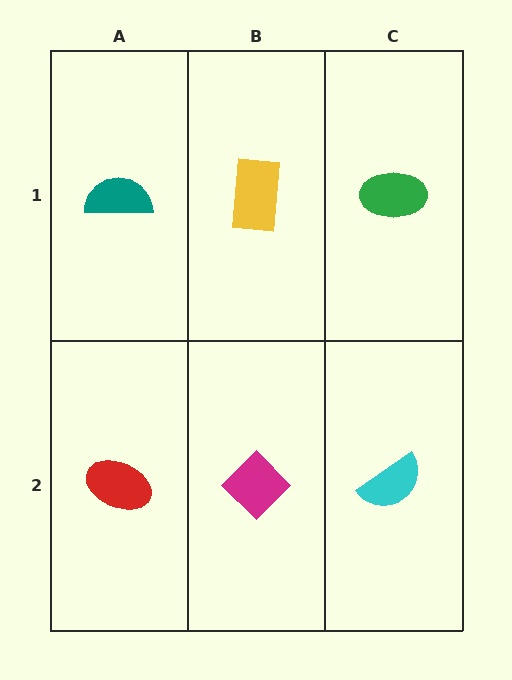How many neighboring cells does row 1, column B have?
3.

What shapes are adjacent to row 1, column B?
A magenta diamond (row 2, column B), a teal semicircle (row 1, column A), a green ellipse (row 1, column C).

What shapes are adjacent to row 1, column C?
A cyan semicircle (row 2, column C), a yellow rectangle (row 1, column B).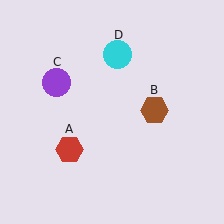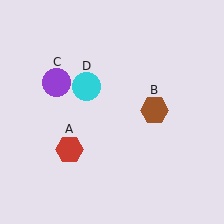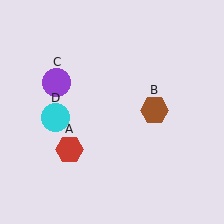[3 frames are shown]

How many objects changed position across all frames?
1 object changed position: cyan circle (object D).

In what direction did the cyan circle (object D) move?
The cyan circle (object D) moved down and to the left.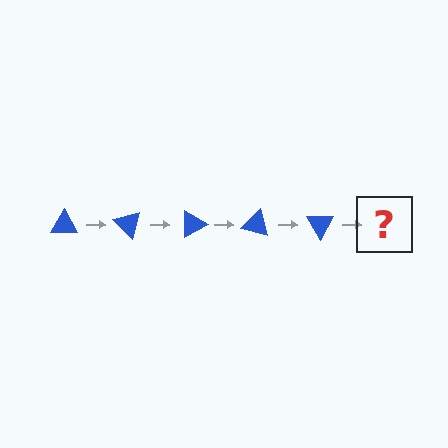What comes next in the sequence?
The next element should be a blue triangle rotated 225 degrees.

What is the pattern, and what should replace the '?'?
The pattern is that the triangle rotates 45 degrees each step. The '?' should be a blue triangle rotated 225 degrees.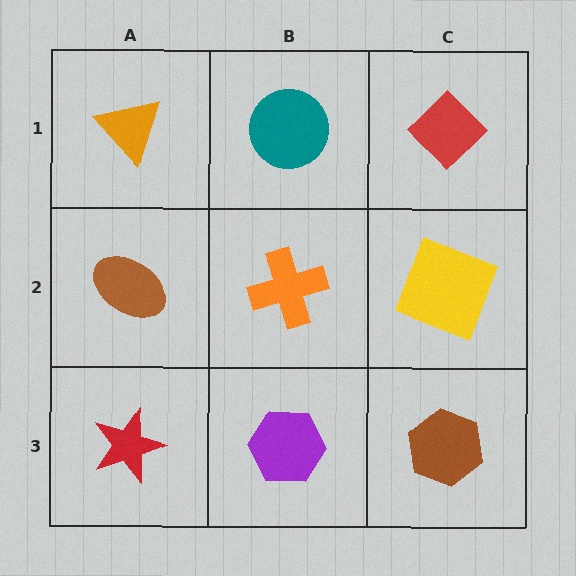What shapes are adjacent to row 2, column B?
A teal circle (row 1, column B), a purple hexagon (row 3, column B), a brown ellipse (row 2, column A), a yellow square (row 2, column C).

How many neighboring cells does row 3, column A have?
2.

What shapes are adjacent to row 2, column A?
An orange triangle (row 1, column A), a red star (row 3, column A), an orange cross (row 2, column B).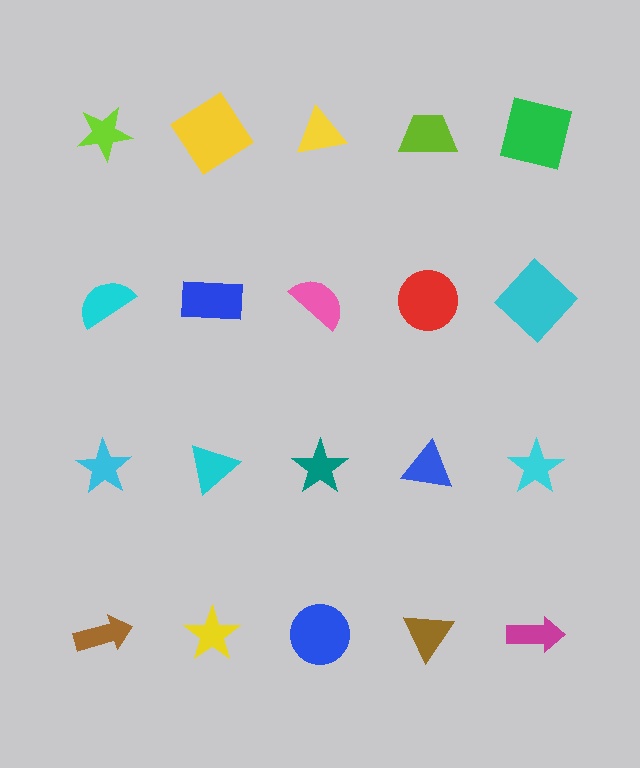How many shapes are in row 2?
5 shapes.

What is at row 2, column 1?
A cyan semicircle.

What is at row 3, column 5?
A cyan star.